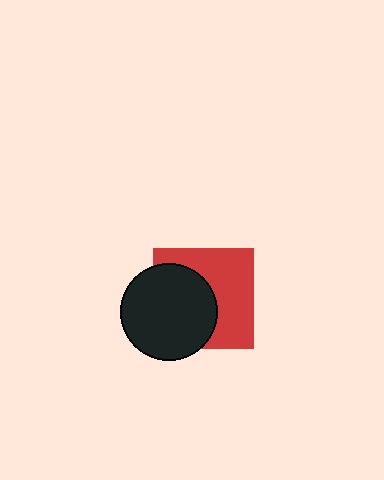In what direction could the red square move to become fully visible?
The red square could move right. That would shift it out from behind the black circle entirely.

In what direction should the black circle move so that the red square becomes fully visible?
The black circle should move left. That is the shortest direction to clear the overlap and leave the red square fully visible.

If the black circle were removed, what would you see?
You would see the complete red square.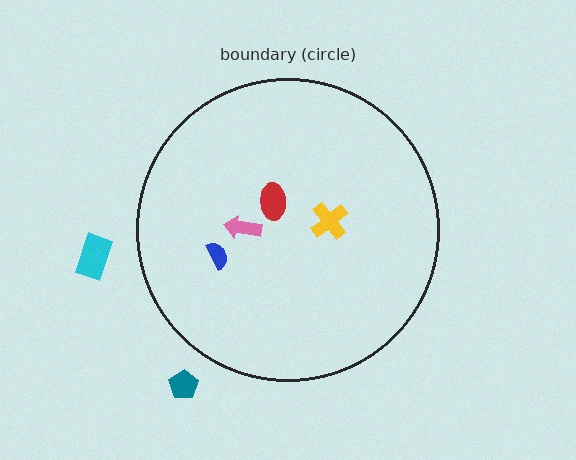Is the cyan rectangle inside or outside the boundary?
Outside.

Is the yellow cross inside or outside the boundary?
Inside.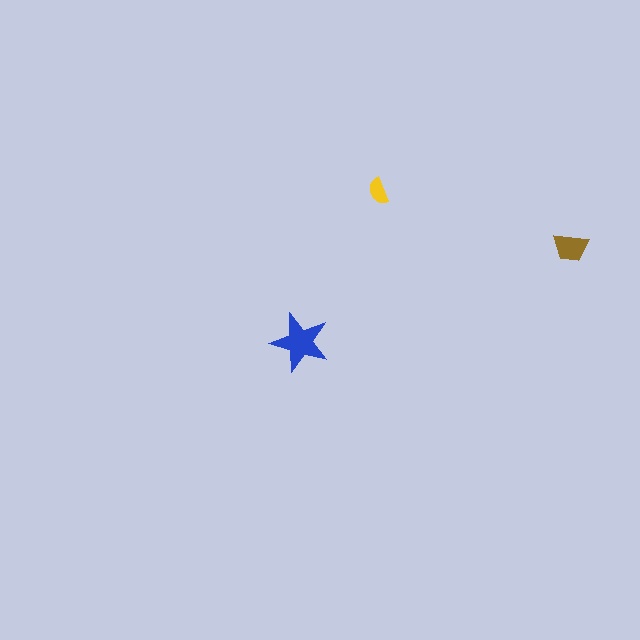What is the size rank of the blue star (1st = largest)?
1st.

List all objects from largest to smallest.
The blue star, the brown trapezoid, the yellow semicircle.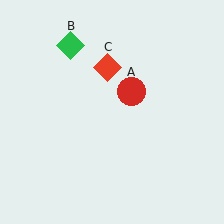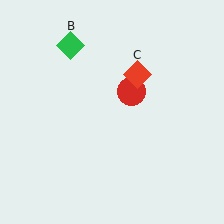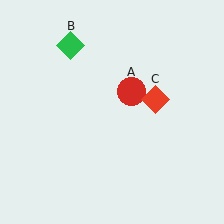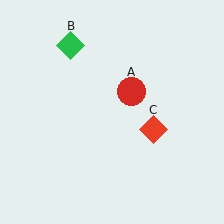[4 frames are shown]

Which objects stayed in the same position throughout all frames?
Red circle (object A) and green diamond (object B) remained stationary.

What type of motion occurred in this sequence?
The red diamond (object C) rotated clockwise around the center of the scene.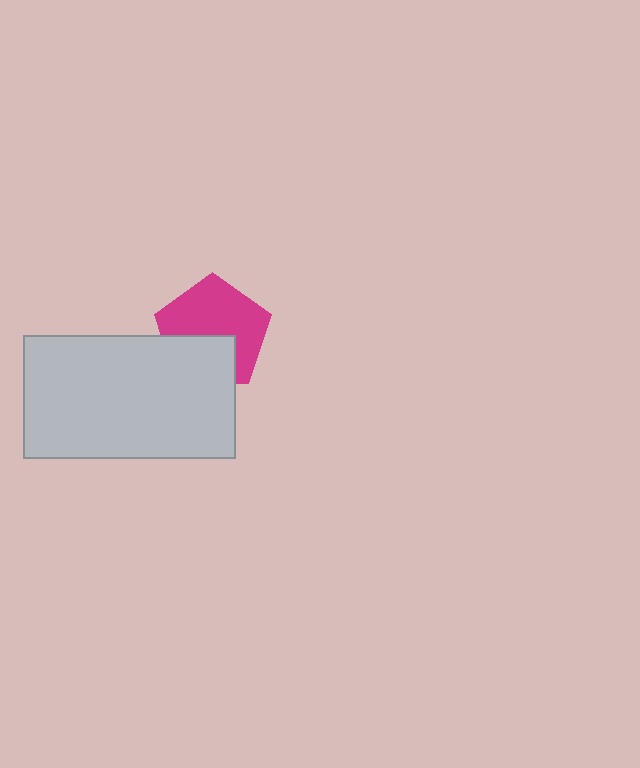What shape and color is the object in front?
The object in front is a light gray rectangle.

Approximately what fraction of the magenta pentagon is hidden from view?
Roughly 35% of the magenta pentagon is hidden behind the light gray rectangle.